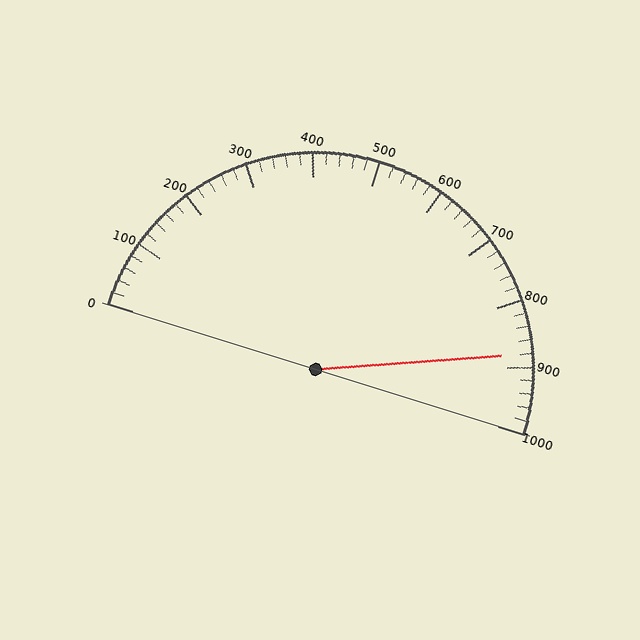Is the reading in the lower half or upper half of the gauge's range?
The reading is in the upper half of the range (0 to 1000).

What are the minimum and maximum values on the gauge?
The gauge ranges from 0 to 1000.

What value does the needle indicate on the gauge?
The needle indicates approximately 880.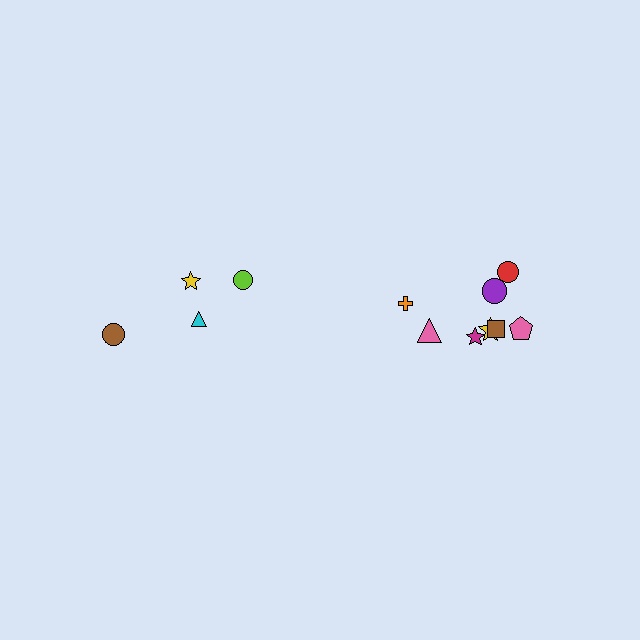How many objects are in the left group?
There are 4 objects.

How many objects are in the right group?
There are 8 objects.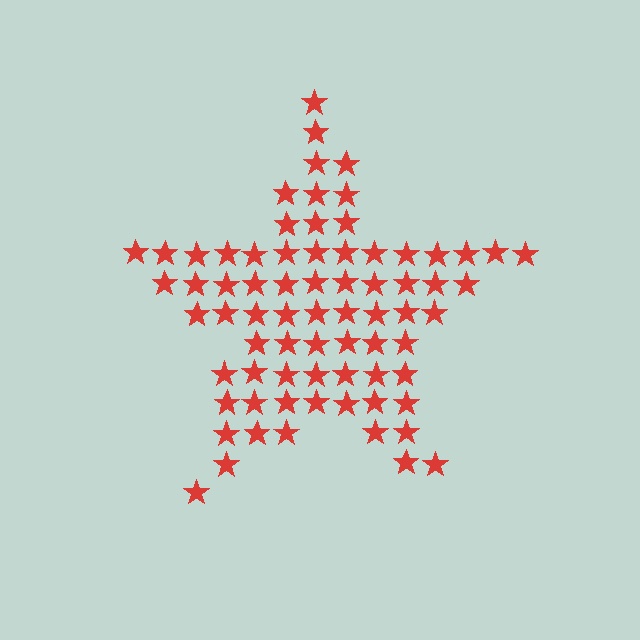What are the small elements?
The small elements are stars.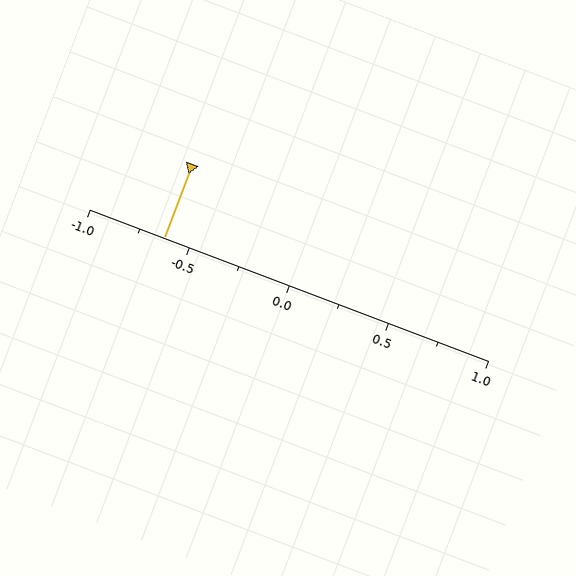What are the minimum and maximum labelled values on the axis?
The axis runs from -1.0 to 1.0.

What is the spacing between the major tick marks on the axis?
The major ticks are spaced 0.5 apart.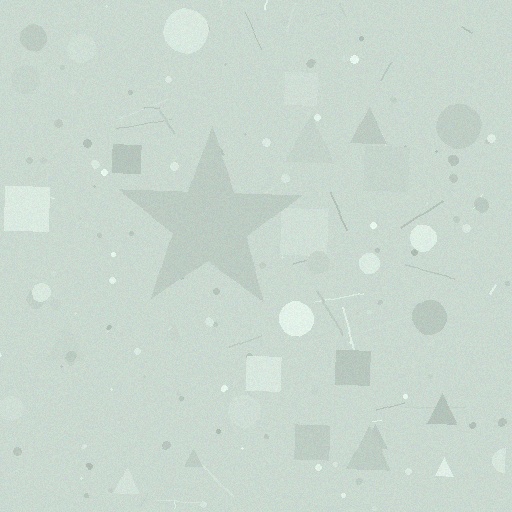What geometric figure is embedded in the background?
A star is embedded in the background.